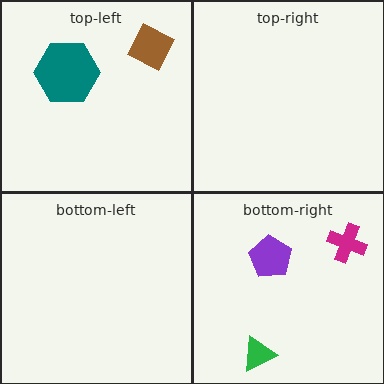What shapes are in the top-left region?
The teal hexagon, the brown diamond.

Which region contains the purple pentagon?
The bottom-right region.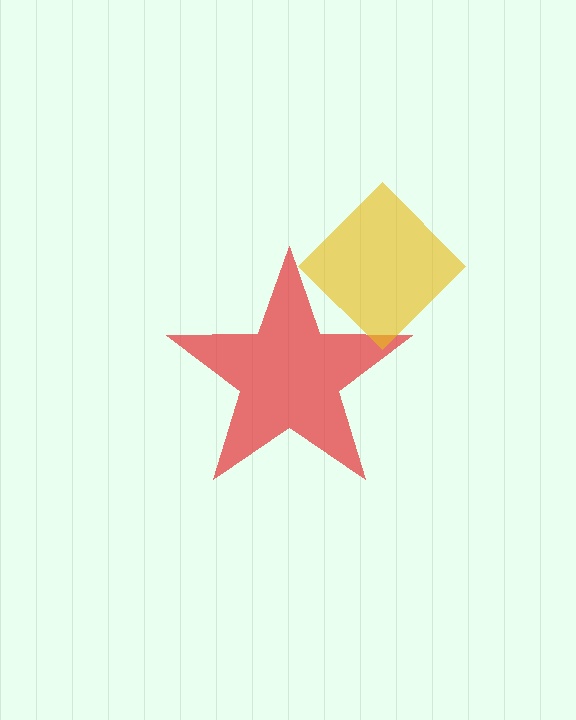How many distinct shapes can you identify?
There are 2 distinct shapes: a red star, a yellow diamond.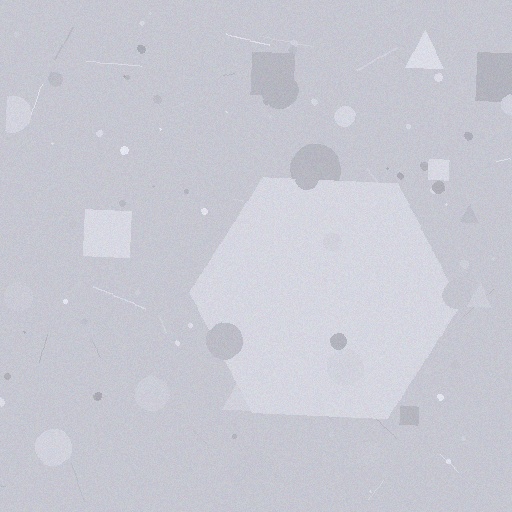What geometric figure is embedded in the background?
A hexagon is embedded in the background.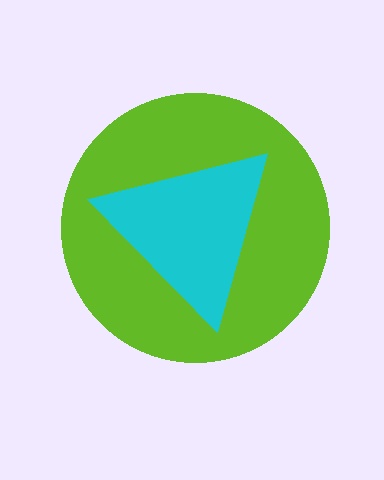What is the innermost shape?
The cyan triangle.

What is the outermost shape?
The lime circle.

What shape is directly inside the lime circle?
The cyan triangle.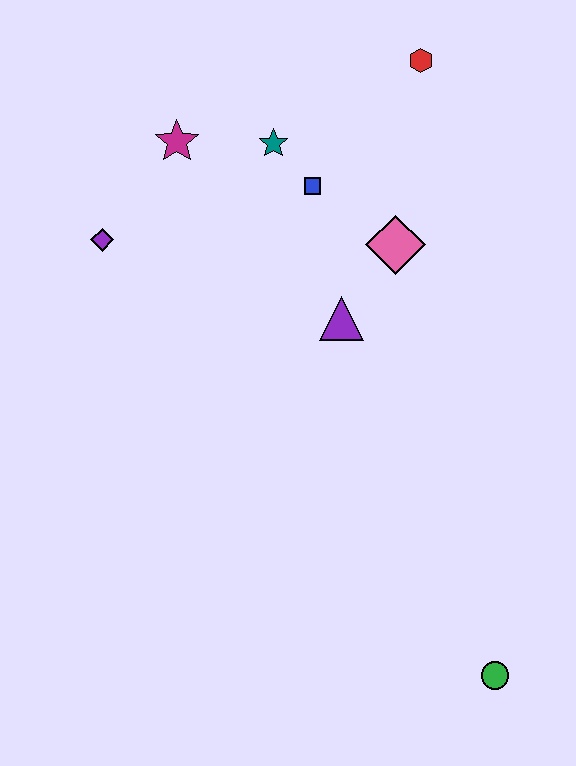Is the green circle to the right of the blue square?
Yes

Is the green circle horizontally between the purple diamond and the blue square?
No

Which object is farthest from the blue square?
The green circle is farthest from the blue square.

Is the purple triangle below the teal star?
Yes